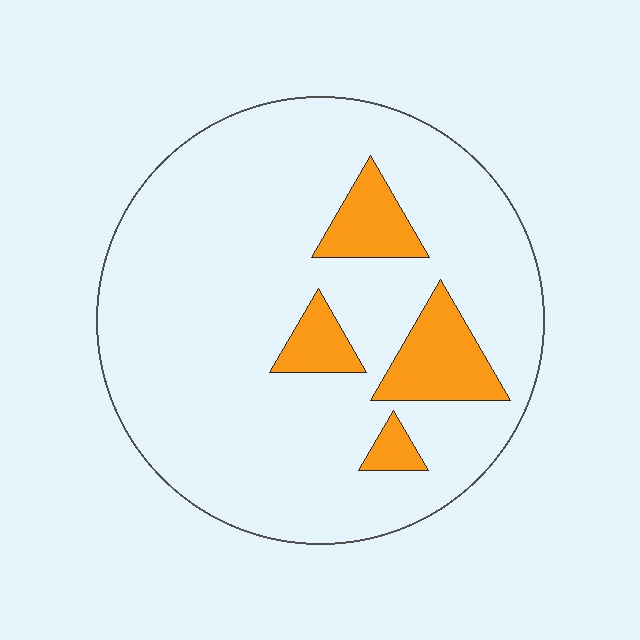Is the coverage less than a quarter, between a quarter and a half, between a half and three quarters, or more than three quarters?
Less than a quarter.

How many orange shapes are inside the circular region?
4.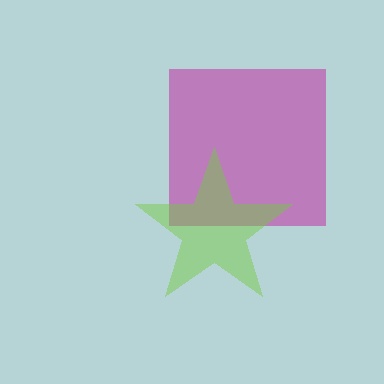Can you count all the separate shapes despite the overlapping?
Yes, there are 2 separate shapes.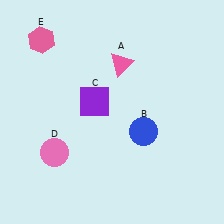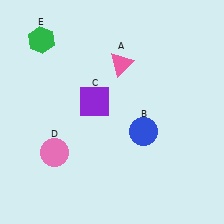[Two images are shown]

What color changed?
The hexagon (E) changed from pink in Image 1 to green in Image 2.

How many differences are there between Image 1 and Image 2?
There is 1 difference between the two images.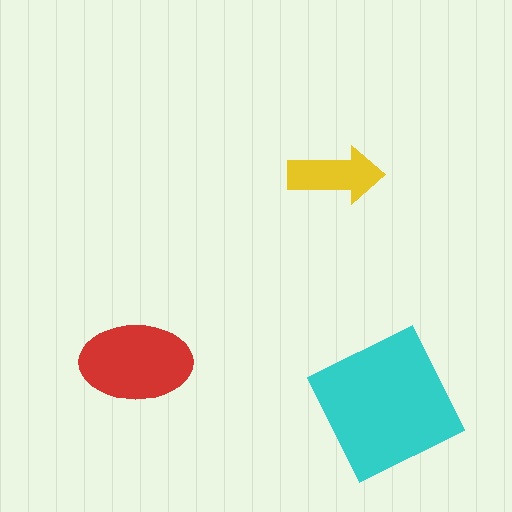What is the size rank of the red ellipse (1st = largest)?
2nd.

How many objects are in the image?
There are 3 objects in the image.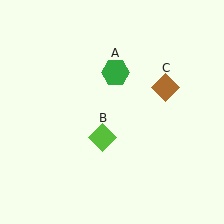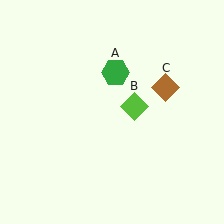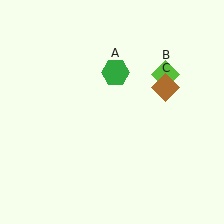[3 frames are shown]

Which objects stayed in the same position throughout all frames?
Green hexagon (object A) and brown diamond (object C) remained stationary.